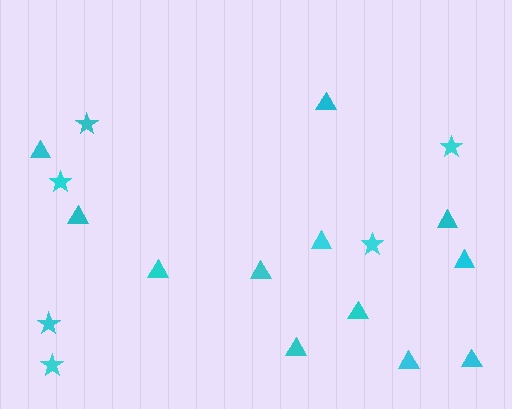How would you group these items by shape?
There are 2 groups: one group of stars (6) and one group of triangles (12).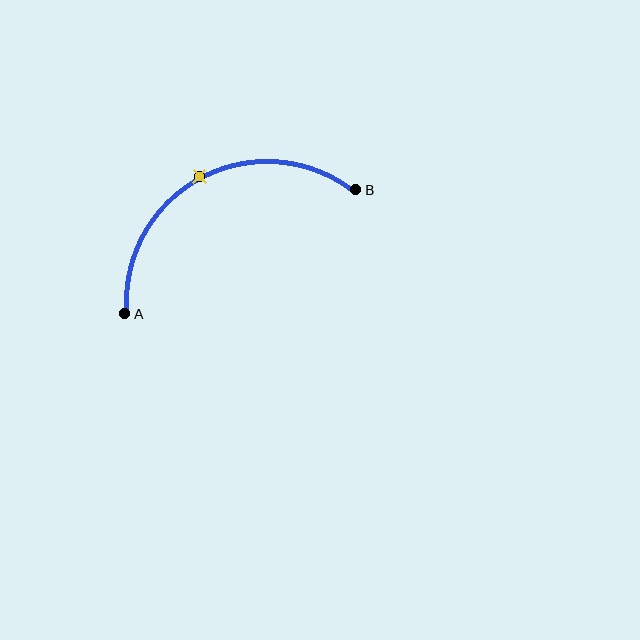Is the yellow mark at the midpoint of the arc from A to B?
Yes. The yellow mark lies on the arc at equal arc-length from both A and B — it is the arc midpoint.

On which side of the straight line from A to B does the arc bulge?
The arc bulges above the straight line connecting A and B.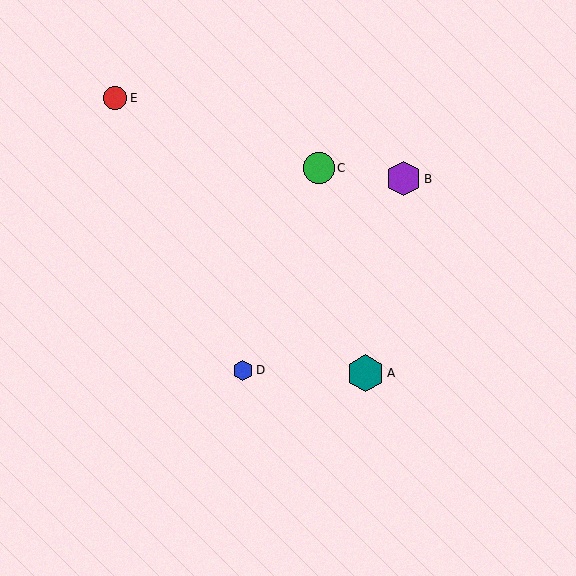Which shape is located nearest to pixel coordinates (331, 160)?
The green circle (labeled C) at (319, 168) is nearest to that location.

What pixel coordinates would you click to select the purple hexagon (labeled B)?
Click at (403, 179) to select the purple hexagon B.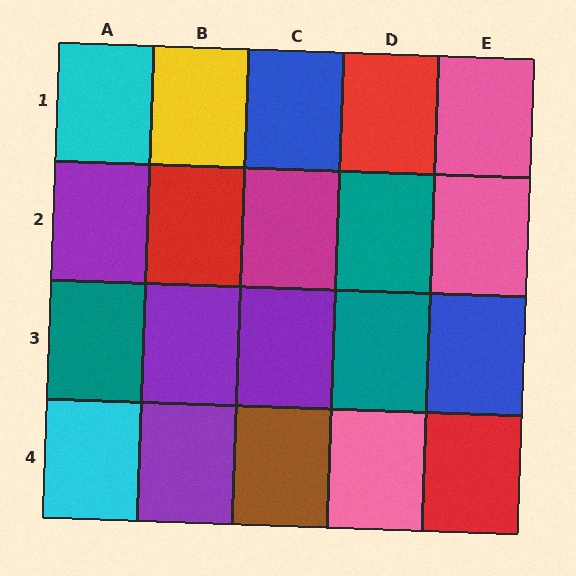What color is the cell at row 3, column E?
Blue.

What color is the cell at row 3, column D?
Teal.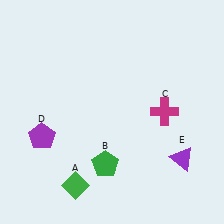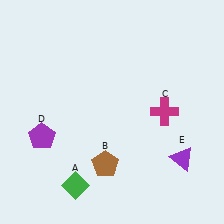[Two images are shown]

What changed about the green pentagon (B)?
In Image 1, B is green. In Image 2, it changed to brown.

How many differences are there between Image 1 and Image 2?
There is 1 difference between the two images.